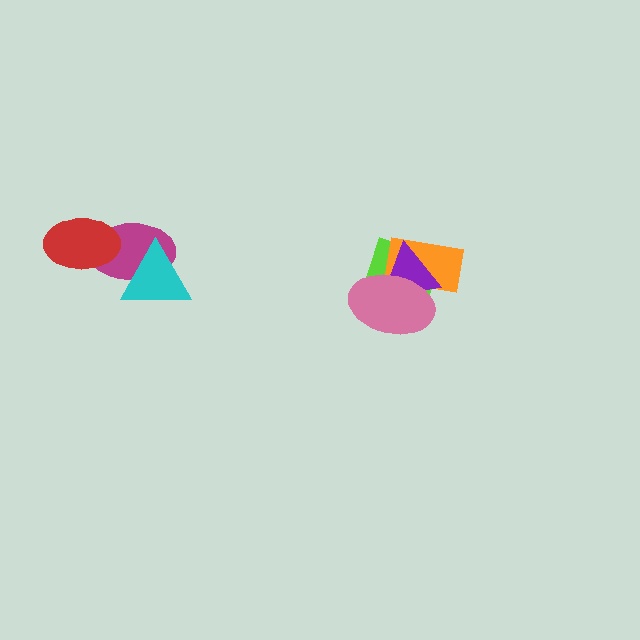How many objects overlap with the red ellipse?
1 object overlaps with the red ellipse.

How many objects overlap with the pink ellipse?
3 objects overlap with the pink ellipse.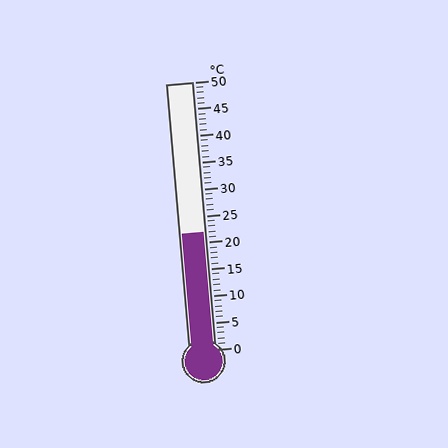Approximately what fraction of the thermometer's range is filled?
The thermometer is filled to approximately 45% of its range.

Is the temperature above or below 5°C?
The temperature is above 5°C.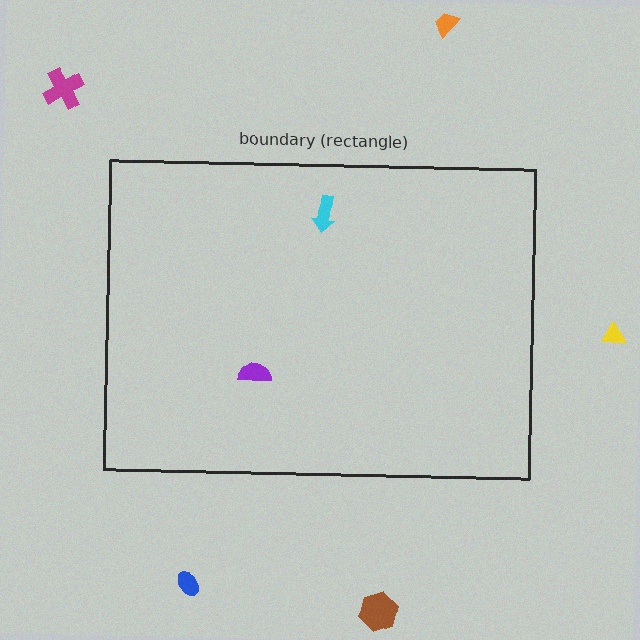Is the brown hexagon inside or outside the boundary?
Outside.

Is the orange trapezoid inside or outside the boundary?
Outside.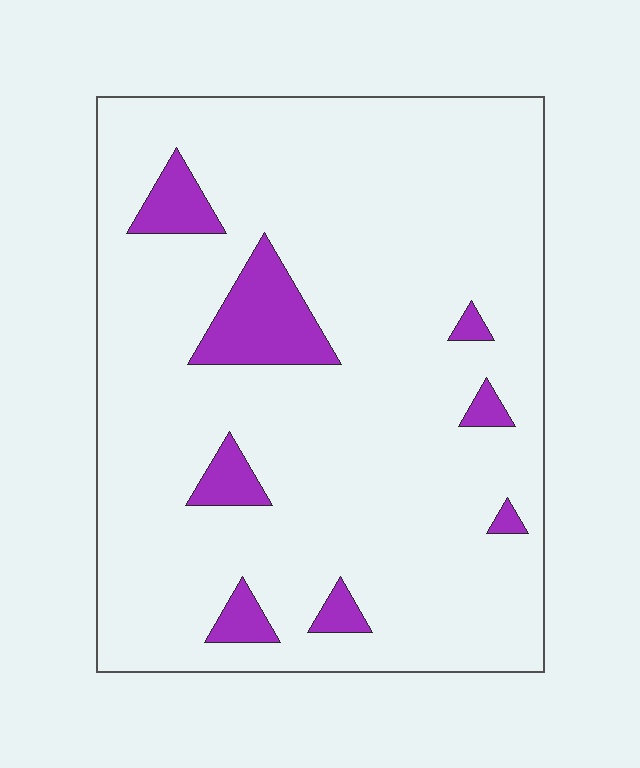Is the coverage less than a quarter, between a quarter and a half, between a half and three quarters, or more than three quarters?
Less than a quarter.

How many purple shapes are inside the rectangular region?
8.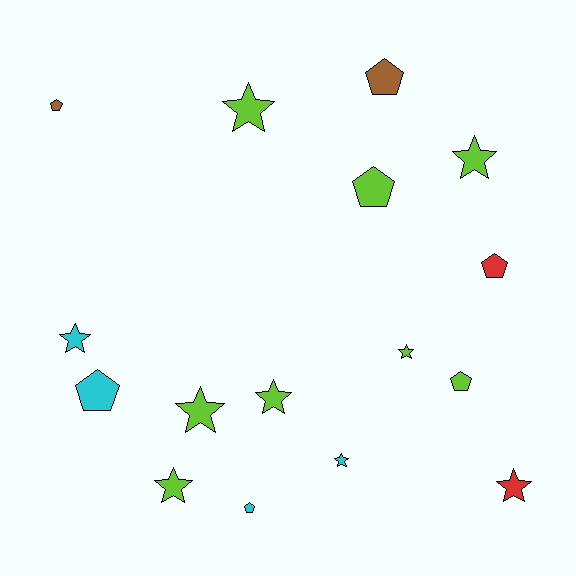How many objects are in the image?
There are 16 objects.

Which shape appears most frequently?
Star, with 9 objects.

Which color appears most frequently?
Lime, with 8 objects.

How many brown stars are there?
There are no brown stars.